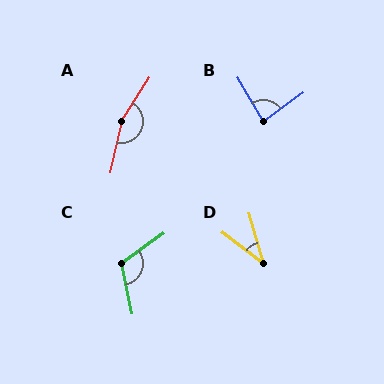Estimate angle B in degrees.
Approximately 84 degrees.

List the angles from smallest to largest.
D (37°), B (84°), C (114°), A (159°).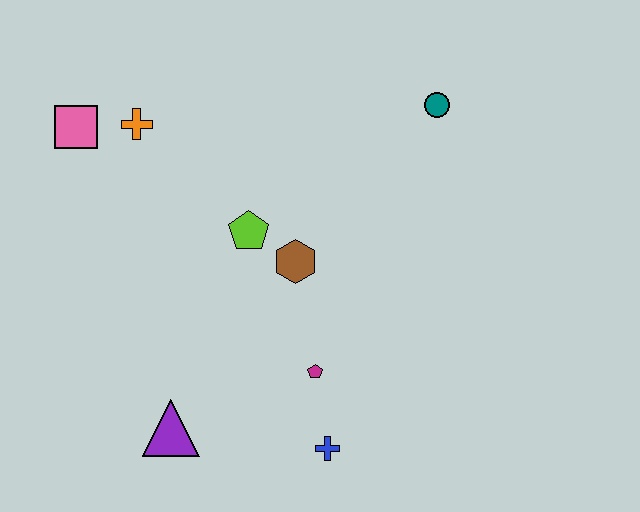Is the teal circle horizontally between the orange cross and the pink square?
No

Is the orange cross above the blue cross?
Yes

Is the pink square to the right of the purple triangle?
No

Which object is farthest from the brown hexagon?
The pink square is farthest from the brown hexagon.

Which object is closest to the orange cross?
The pink square is closest to the orange cross.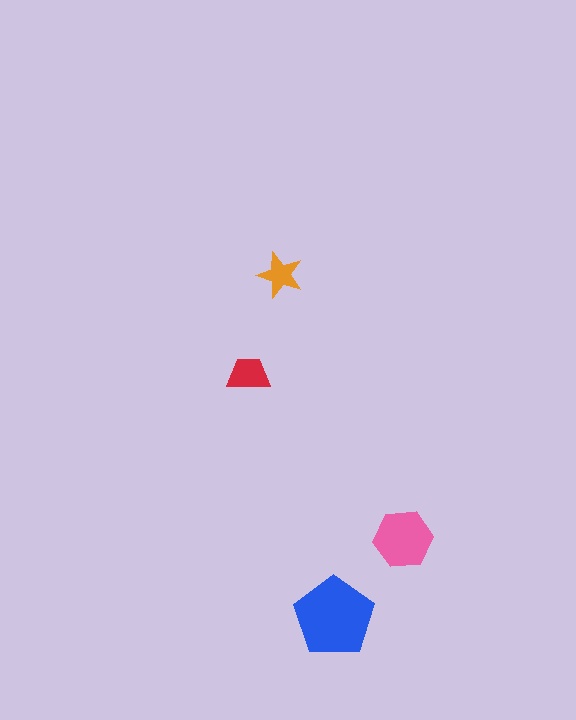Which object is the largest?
The blue pentagon.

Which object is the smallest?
The orange star.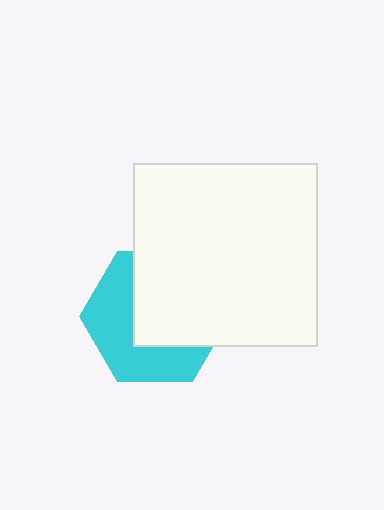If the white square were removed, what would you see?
You would see the complete cyan hexagon.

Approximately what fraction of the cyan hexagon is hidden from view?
Roughly 53% of the cyan hexagon is hidden behind the white square.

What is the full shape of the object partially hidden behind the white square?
The partially hidden object is a cyan hexagon.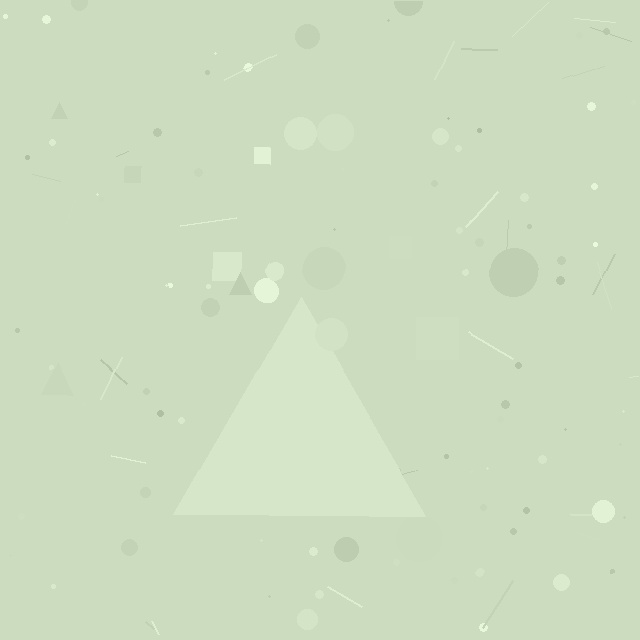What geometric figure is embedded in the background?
A triangle is embedded in the background.